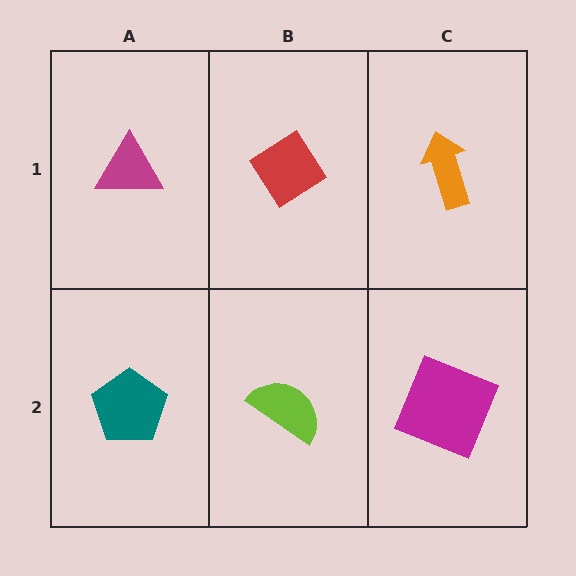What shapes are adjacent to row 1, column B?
A lime semicircle (row 2, column B), a magenta triangle (row 1, column A), an orange arrow (row 1, column C).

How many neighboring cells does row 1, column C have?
2.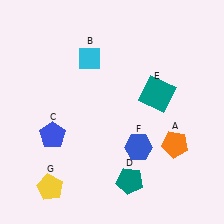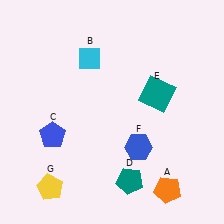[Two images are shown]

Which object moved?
The orange pentagon (A) moved down.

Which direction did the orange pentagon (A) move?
The orange pentagon (A) moved down.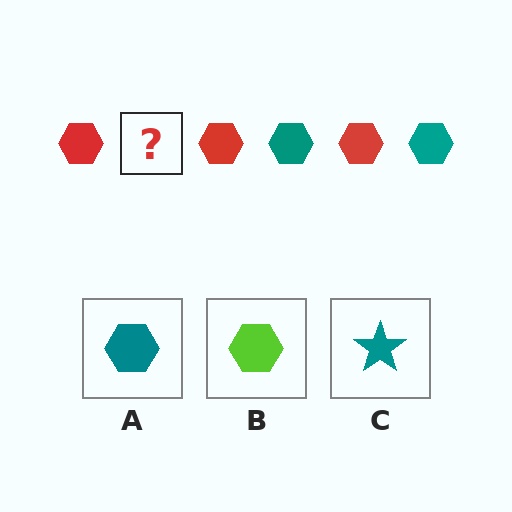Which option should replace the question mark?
Option A.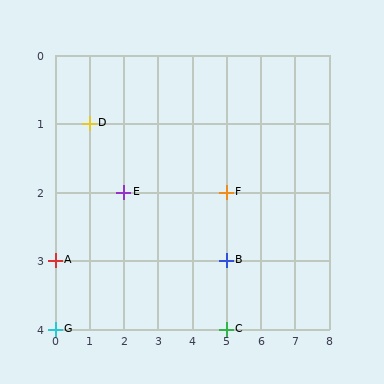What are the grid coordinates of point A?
Point A is at grid coordinates (0, 3).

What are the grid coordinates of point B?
Point B is at grid coordinates (5, 3).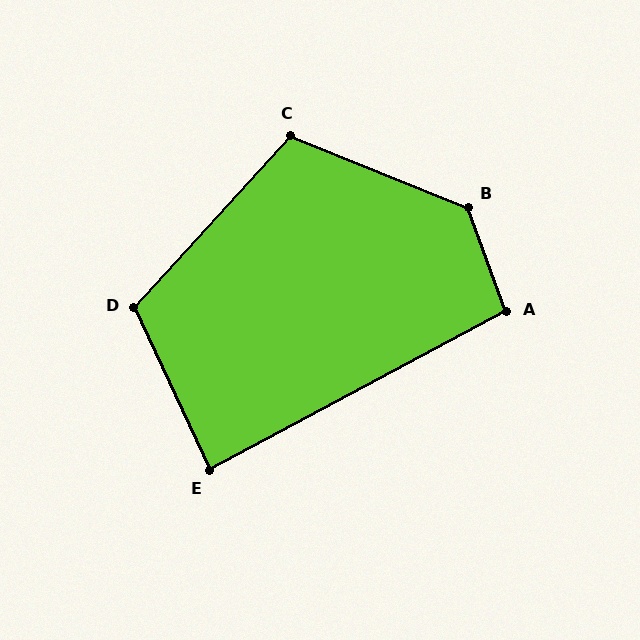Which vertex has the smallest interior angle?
E, at approximately 87 degrees.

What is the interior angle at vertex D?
Approximately 113 degrees (obtuse).